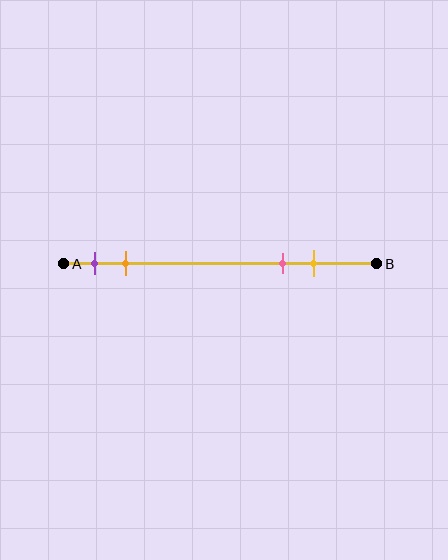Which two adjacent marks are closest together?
The purple and orange marks are the closest adjacent pair.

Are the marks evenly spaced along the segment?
No, the marks are not evenly spaced.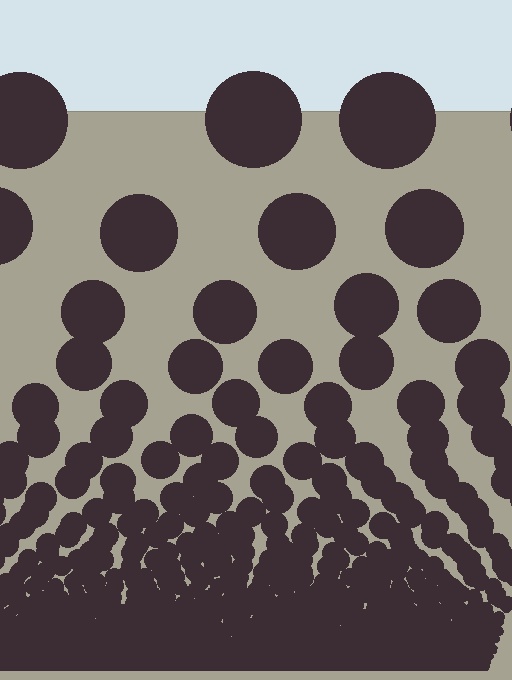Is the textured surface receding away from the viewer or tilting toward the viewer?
The surface appears to tilt toward the viewer. Texture elements get larger and sparser toward the top.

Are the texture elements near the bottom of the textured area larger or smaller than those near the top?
Smaller. The gradient is inverted — elements near the bottom are smaller and denser.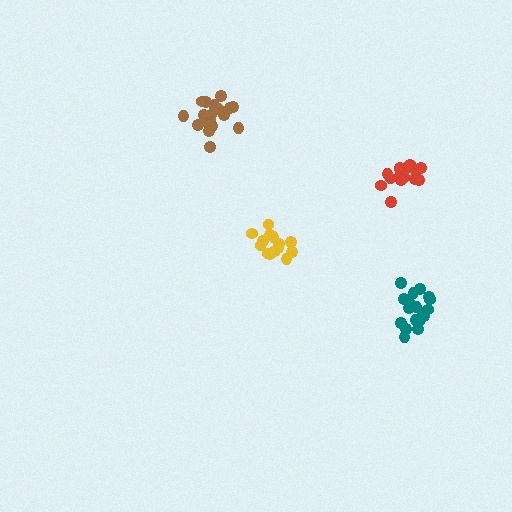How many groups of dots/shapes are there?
There are 4 groups.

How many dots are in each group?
Group 1: 14 dots, Group 2: 16 dots, Group 3: 18 dots, Group 4: 19 dots (67 total).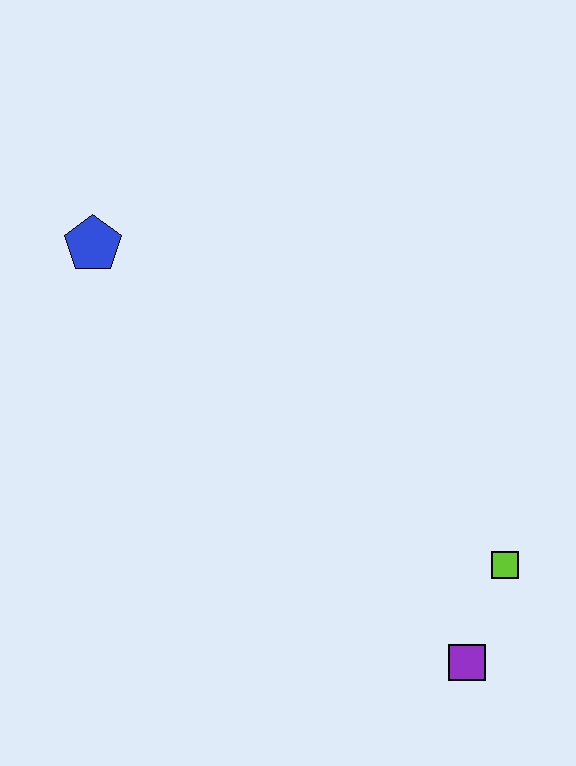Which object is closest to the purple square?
The lime square is closest to the purple square.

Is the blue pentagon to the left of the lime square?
Yes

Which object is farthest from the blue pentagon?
The purple square is farthest from the blue pentagon.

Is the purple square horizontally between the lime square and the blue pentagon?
Yes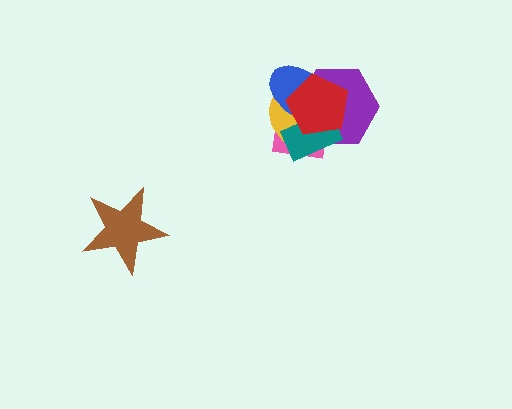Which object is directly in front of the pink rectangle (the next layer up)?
The yellow ellipse is directly in front of the pink rectangle.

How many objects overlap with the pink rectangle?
5 objects overlap with the pink rectangle.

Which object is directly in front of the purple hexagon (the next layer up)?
The teal rectangle is directly in front of the purple hexagon.